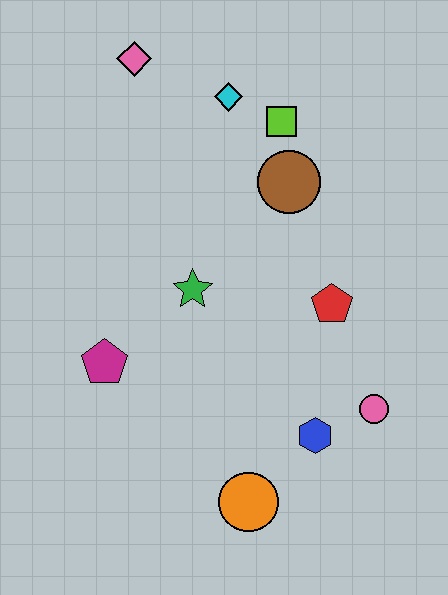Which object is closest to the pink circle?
The blue hexagon is closest to the pink circle.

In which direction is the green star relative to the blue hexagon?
The green star is above the blue hexagon.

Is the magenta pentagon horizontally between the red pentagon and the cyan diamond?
No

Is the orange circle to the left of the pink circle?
Yes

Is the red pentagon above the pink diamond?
No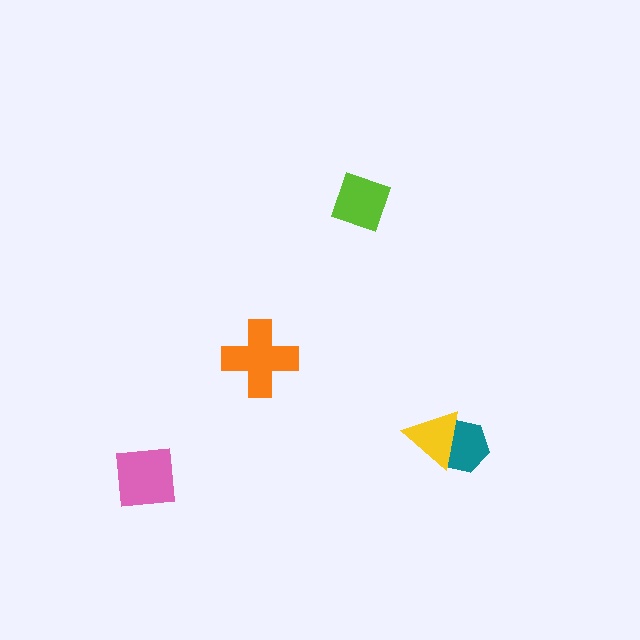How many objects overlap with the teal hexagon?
1 object overlaps with the teal hexagon.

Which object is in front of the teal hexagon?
The yellow triangle is in front of the teal hexagon.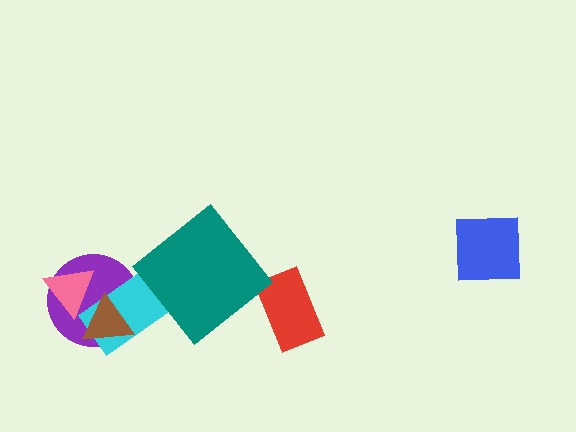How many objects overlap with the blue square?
0 objects overlap with the blue square.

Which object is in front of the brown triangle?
The pink triangle is in front of the brown triangle.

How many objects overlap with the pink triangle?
3 objects overlap with the pink triangle.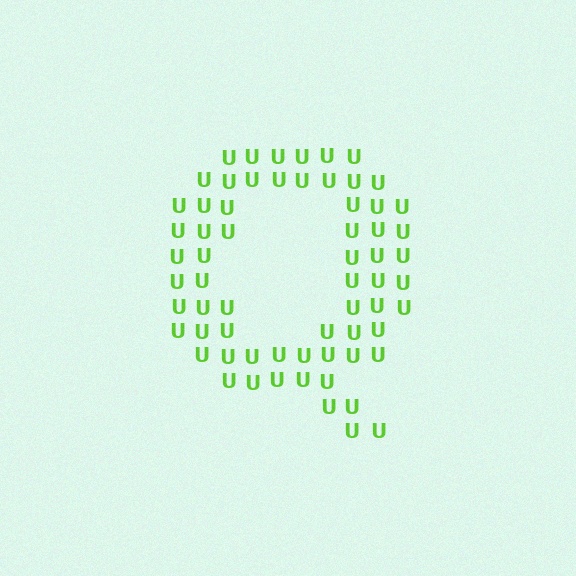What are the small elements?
The small elements are letter U's.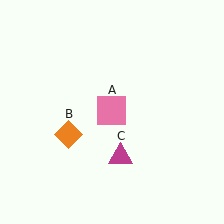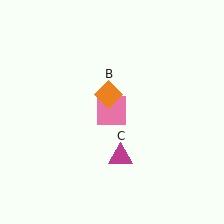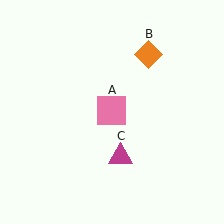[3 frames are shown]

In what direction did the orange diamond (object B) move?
The orange diamond (object B) moved up and to the right.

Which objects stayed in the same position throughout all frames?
Pink square (object A) and magenta triangle (object C) remained stationary.